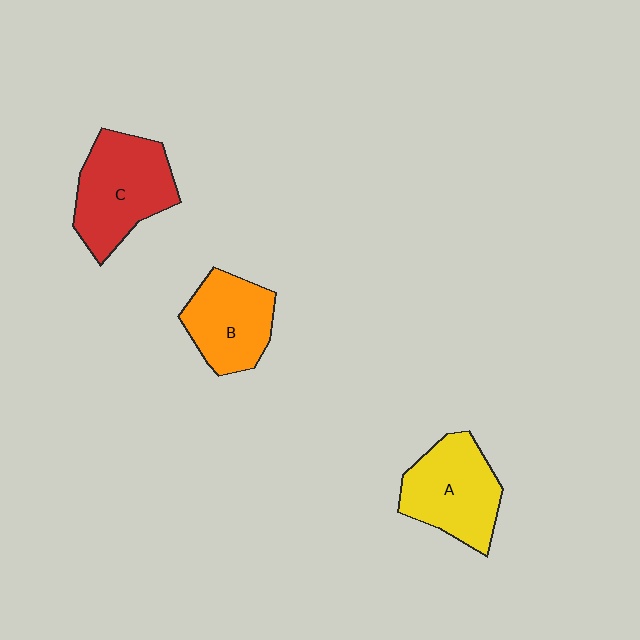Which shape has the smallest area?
Shape B (orange).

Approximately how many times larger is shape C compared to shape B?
Approximately 1.3 times.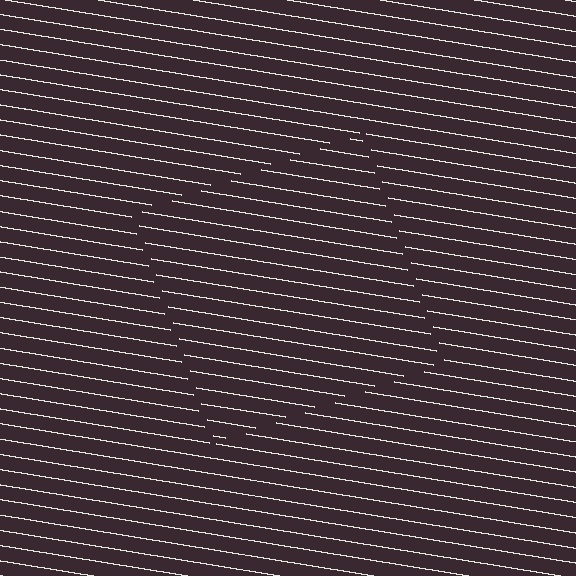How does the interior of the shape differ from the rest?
The interior of the shape contains the same grating, shifted by half a period — the contour is defined by the phase discontinuity where line-ends from the inner and outer gratings abut.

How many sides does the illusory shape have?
4 sides — the line-ends trace a square.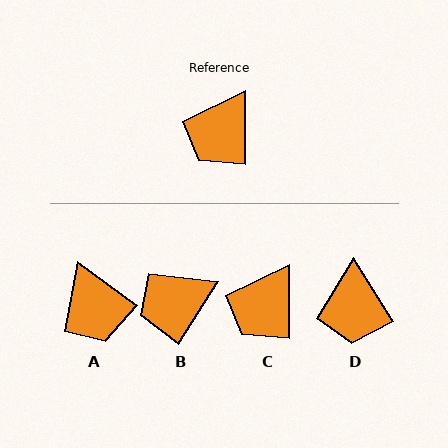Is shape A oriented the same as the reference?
No, it is off by about 54 degrees.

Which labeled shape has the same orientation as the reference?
C.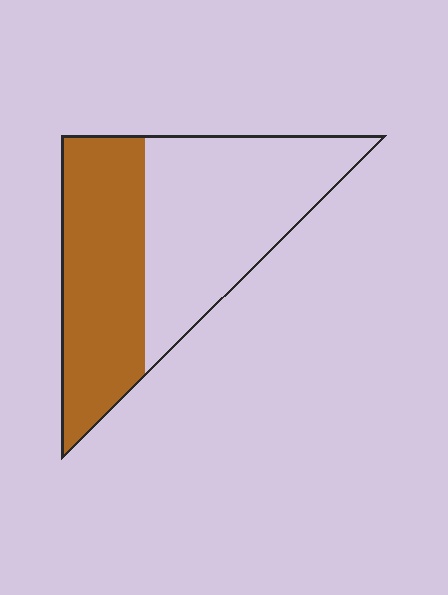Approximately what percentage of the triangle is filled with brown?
Approximately 45%.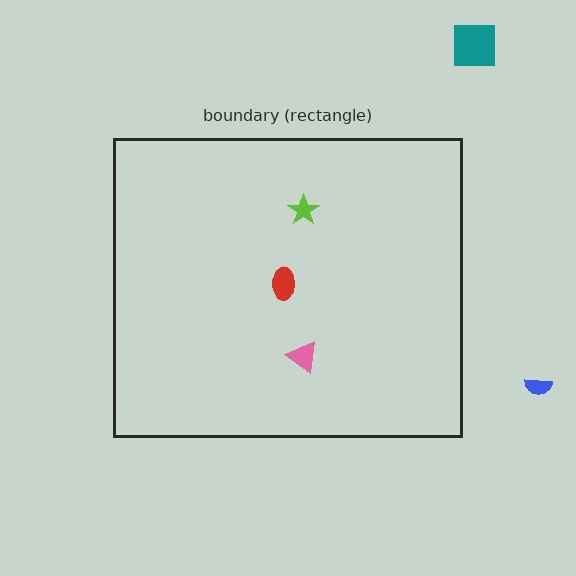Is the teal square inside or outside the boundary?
Outside.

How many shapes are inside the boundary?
3 inside, 2 outside.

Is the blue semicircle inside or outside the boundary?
Outside.